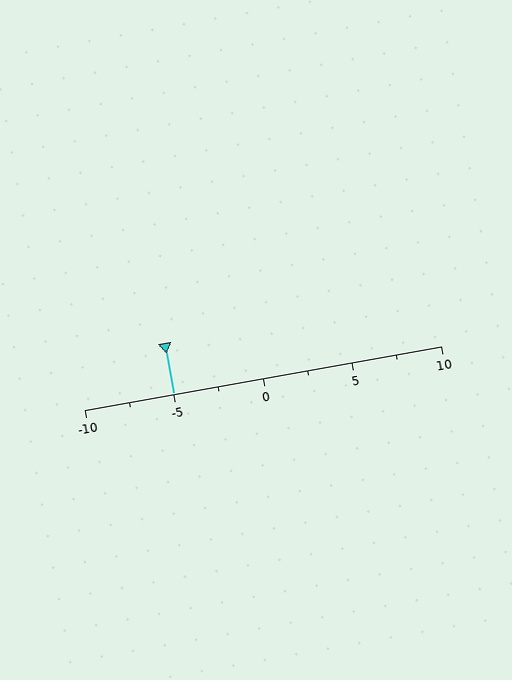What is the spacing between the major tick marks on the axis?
The major ticks are spaced 5 apart.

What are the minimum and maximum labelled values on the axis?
The axis runs from -10 to 10.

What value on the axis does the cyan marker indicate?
The marker indicates approximately -5.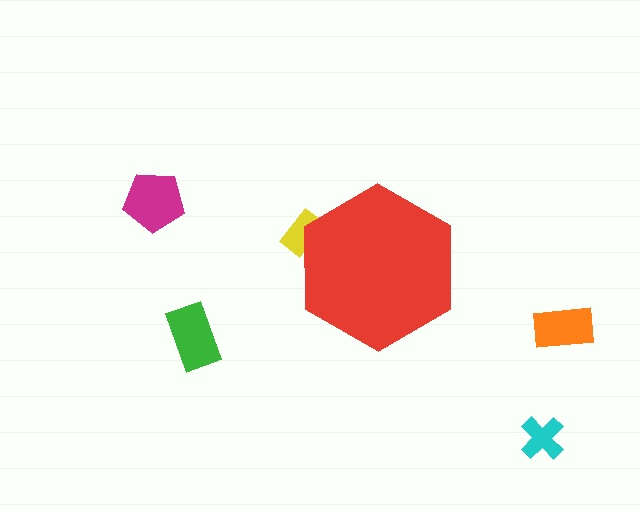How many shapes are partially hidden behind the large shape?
1 shape is partially hidden.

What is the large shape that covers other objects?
A red hexagon.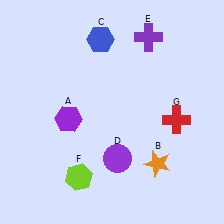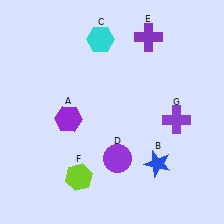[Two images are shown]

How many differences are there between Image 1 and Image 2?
There are 3 differences between the two images.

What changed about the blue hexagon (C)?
In Image 1, C is blue. In Image 2, it changed to cyan.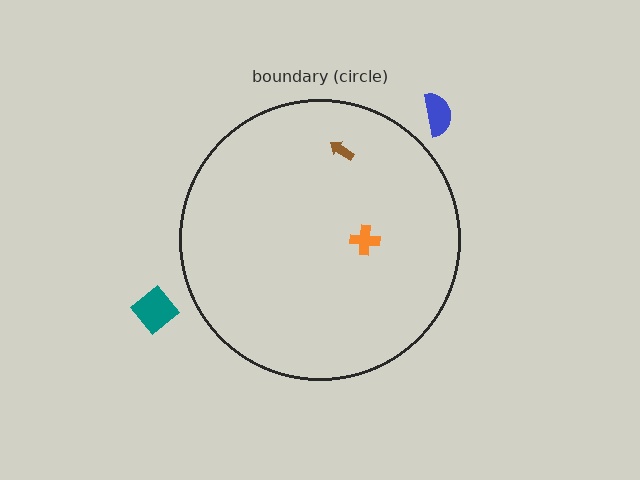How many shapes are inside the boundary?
2 inside, 2 outside.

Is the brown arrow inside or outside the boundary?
Inside.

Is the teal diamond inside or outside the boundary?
Outside.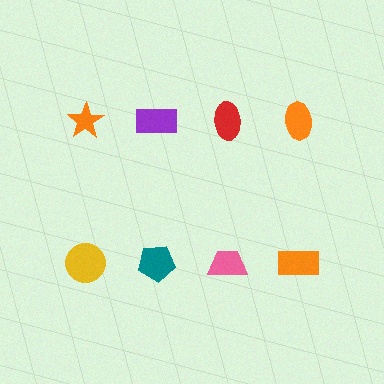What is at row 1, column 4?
An orange ellipse.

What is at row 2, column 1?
A yellow circle.